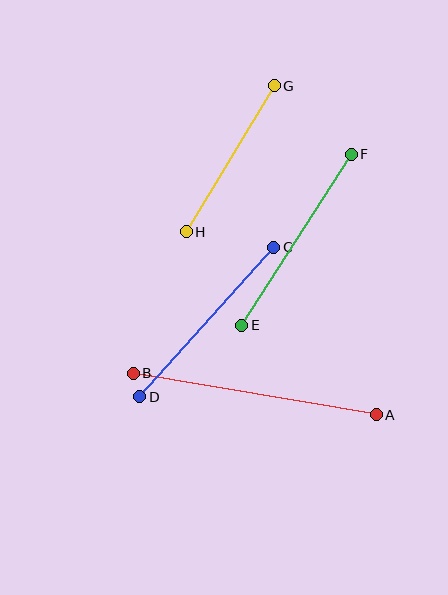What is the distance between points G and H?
The distance is approximately 170 pixels.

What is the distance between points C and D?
The distance is approximately 201 pixels.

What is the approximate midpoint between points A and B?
The midpoint is at approximately (255, 394) pixels.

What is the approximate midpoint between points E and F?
The midpoint is at approximately (296, 240) pixels.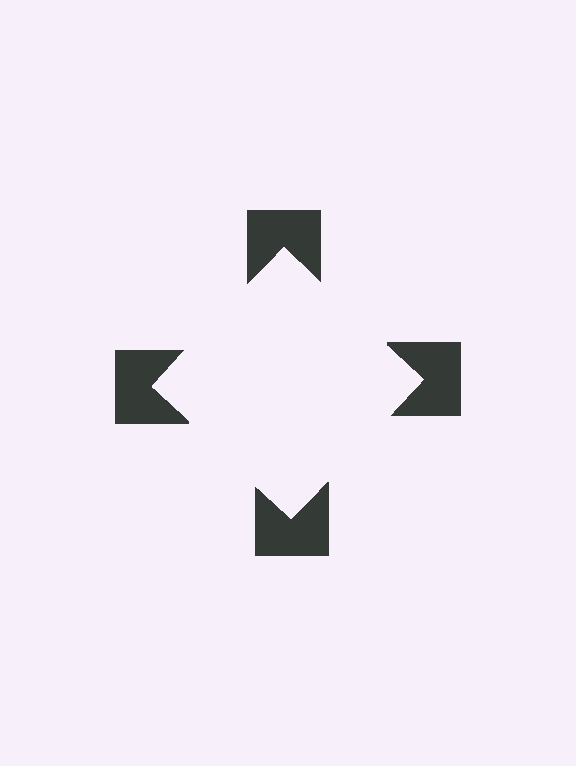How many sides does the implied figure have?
4 sides.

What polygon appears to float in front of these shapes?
An illusory square — its edges are inferred from the aligned wedge cuts in the notched squares, not physically drawn.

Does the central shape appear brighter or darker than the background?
It typically appears slightly brighter than the background, even though no actual brightness change is drawn.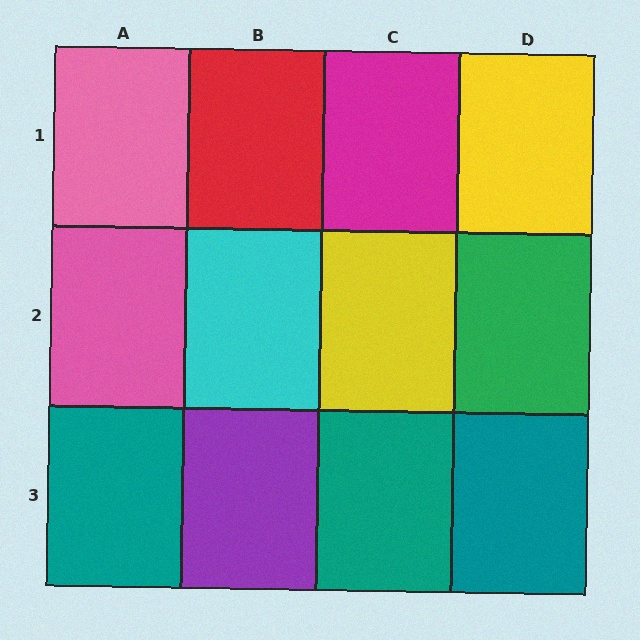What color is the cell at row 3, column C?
Teal.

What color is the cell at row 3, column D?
Teal.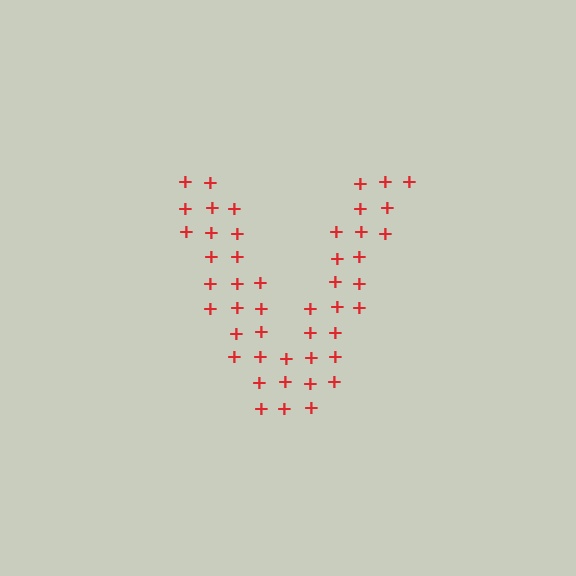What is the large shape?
The large shape is the letter V.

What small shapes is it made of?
It is made of small plus signs.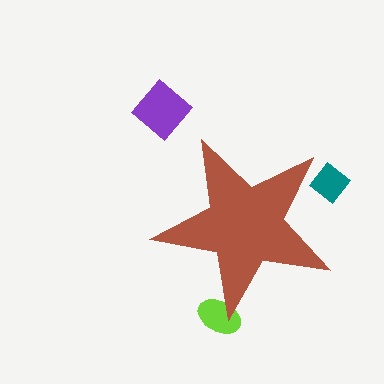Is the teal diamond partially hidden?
Yes, the teal diamond is partially hidden behind the brown star.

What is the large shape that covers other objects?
A brown star.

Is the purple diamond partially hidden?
No, the purple diamond is fully visible.